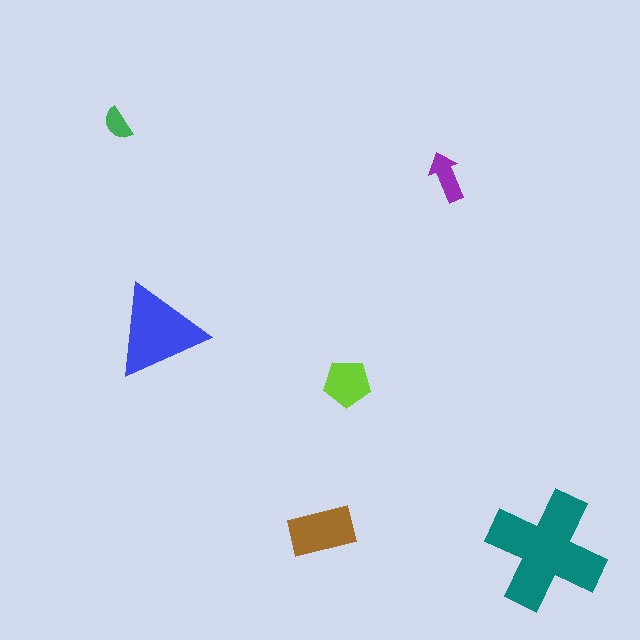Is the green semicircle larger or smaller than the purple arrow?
Smaller.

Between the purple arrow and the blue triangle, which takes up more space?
The blue triangle.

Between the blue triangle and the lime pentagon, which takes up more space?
The blue triangle.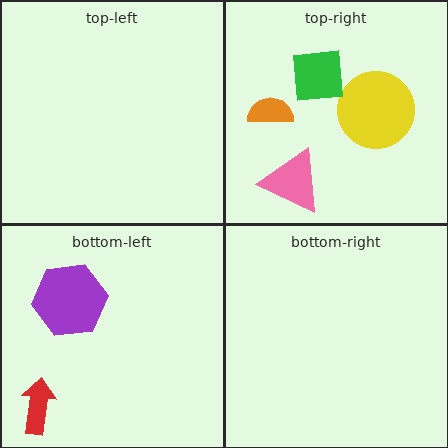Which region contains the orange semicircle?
The top-right region.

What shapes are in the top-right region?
The yellow circle, the orange semicircle, the green square, the pink triangle.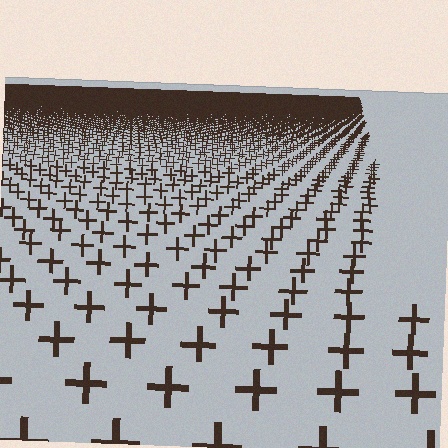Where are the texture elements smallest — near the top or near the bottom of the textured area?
Near the top.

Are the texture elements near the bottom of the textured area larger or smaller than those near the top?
Larger. Near the bottom, elements are closer to the viewer and appear at a bigger on-screen size.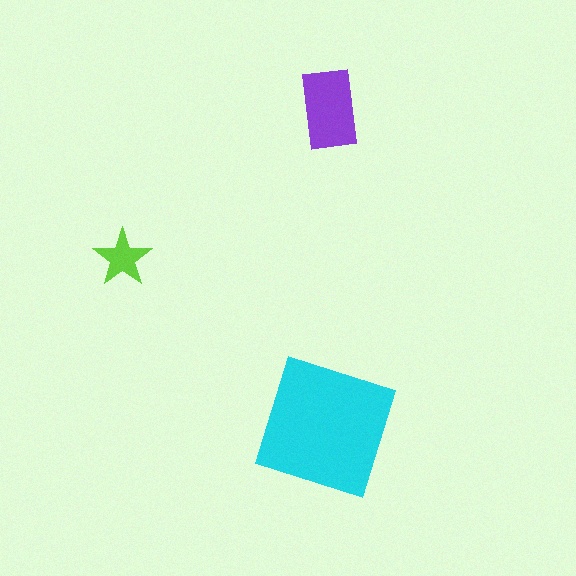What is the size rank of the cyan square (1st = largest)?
1st.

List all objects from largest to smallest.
The cyan square, the purple rectangle, the lime star.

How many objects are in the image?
There are 3 objects in the image.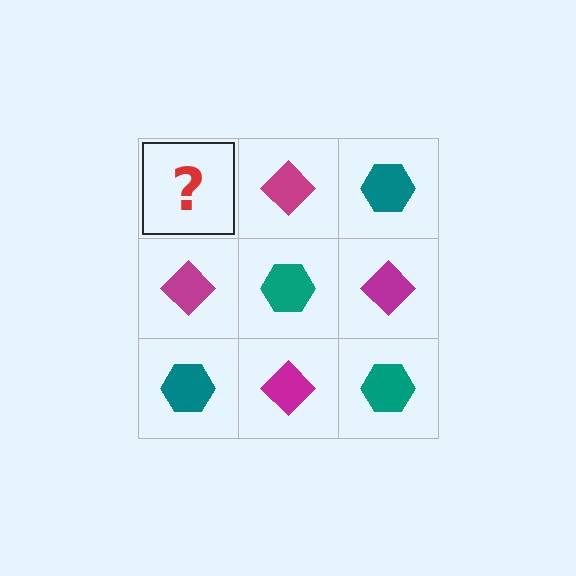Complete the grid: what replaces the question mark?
The question mark should be replaced with a teal hexagon.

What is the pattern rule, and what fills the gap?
The rule is that it alternates teal hexagon and magenta diamond in a checkerboard pattern. The gap should be filled with a teal hexagon.